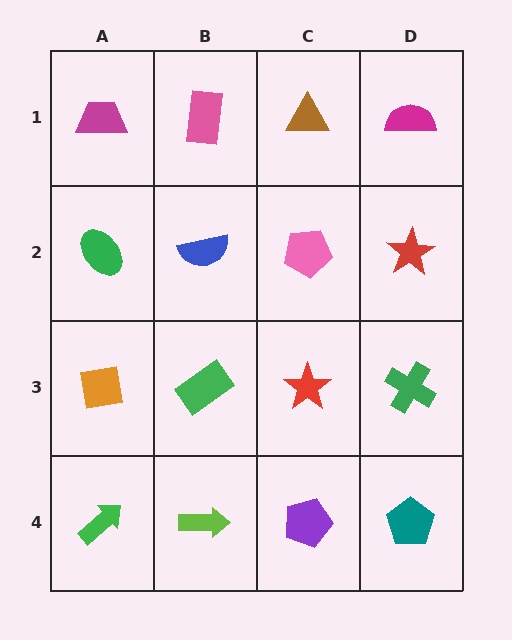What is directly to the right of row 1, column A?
A pink rectangle.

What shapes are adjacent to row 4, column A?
An orange square (row 3, column A), a lime arrow (row 4, column B).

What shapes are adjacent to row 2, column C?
A brown triangle (row 1, column C), a red star (row 3, column C), a blue semicircle (row 2, column B), a red star (row 2, column D).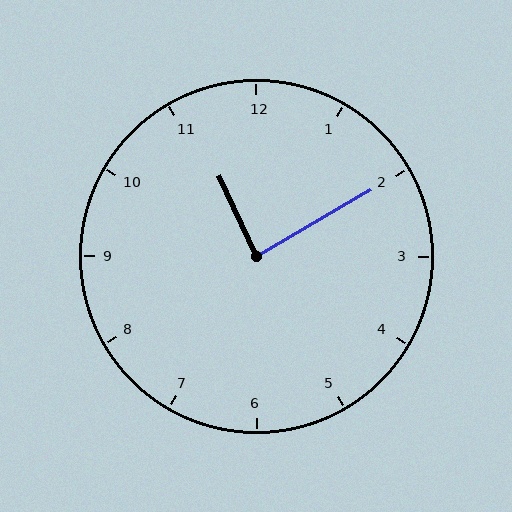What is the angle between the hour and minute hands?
Approximately 85 degrees.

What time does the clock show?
11:10.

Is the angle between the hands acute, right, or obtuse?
It is right.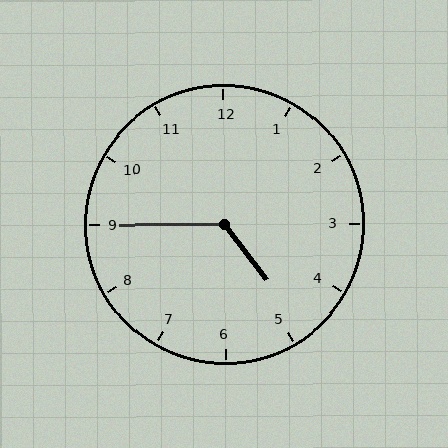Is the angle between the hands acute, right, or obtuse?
It is obtuse.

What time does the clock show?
4:45.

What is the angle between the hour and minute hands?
Approximately 128 degrees.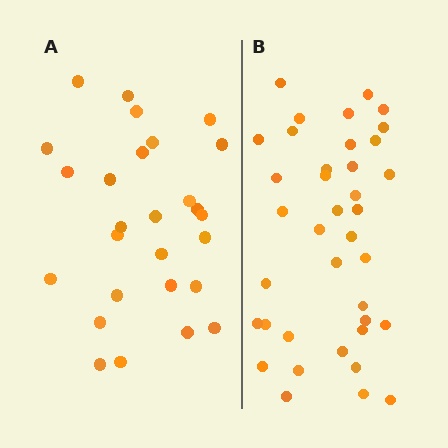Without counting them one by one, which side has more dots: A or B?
Region B (the right region) has more dots.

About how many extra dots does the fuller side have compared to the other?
Region B has roughly 12 or so more dots than region A.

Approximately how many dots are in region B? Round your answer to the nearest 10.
About 40 dots. (The exact count is 38, which rounds to 40.)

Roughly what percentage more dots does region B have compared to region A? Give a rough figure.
About 40% more.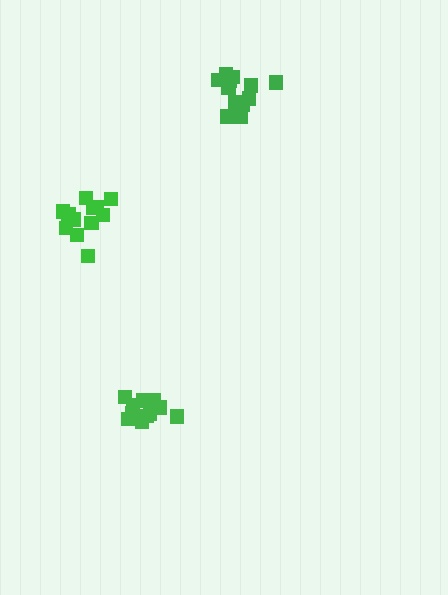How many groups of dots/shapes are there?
There are 3 groups.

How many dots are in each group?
Group 1: 13 dots, Group 2: 13 dots, Group 3: 12 dots (38 total).